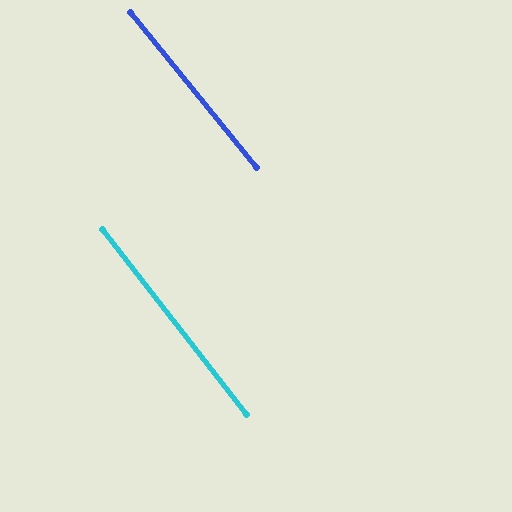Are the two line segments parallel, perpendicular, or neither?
Parallel — their directions differ by only 1.4°.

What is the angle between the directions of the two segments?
Approximately 1 degree.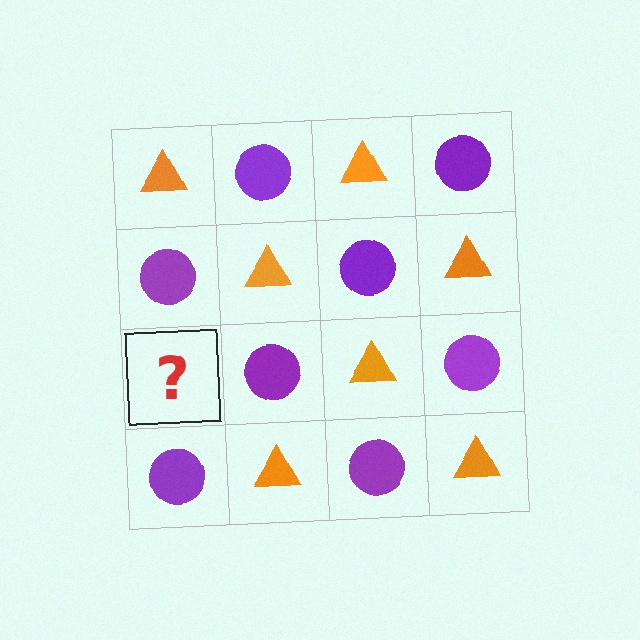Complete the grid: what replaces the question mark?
The question mark should be replaced with an orange triangle.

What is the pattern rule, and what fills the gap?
The rule is that it alternates orange triangle and purple circle in a checkerboard pattern. The gap should be filled with an orange triangle.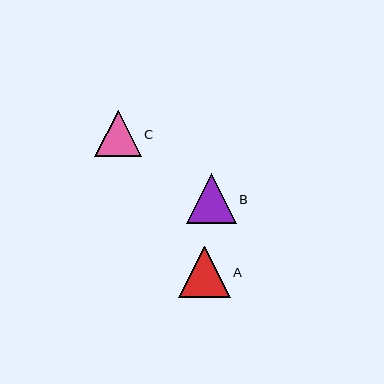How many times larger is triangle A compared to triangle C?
Triangle A is approximately 1.1 times the size of triangle C.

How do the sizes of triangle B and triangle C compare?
Triangle B and triangle C are approximately the same size.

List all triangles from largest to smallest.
From largest to smallest: A, B, C.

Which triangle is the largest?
Triangle A is the largest with a size of approximately 51 pixels.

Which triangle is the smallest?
Triangle C is the smallest with a size of approximately 47 pixels.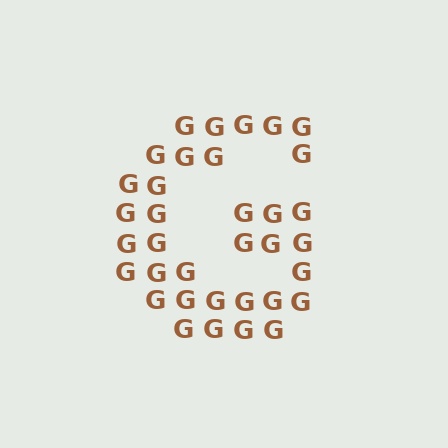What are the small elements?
The small elements are letter G's.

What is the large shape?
The large shape is the letter G.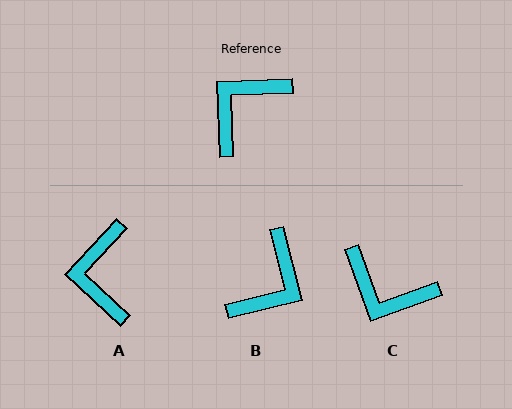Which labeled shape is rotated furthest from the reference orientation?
B, about 168 degrees away.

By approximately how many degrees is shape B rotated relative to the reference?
Approximately 168 degrees clockwise.